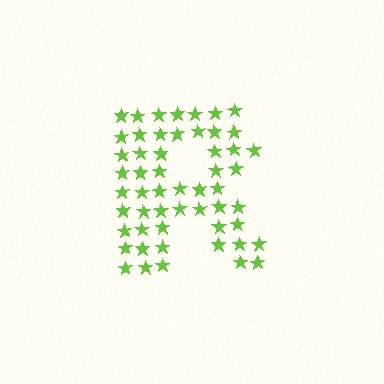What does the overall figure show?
The overall figure shows the letter R.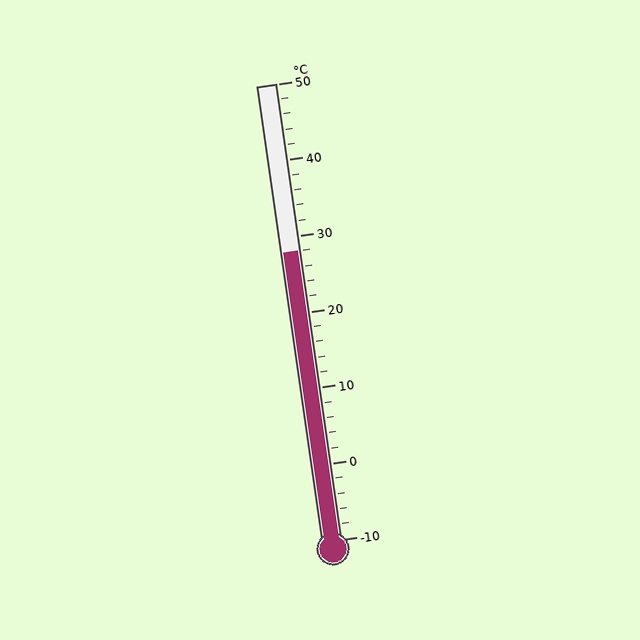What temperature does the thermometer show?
The thermometer shows approximately 28°C.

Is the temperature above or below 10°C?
The temperature is above 10°C.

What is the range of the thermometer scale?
The thermometer scale ranges from -10°C to 50°C.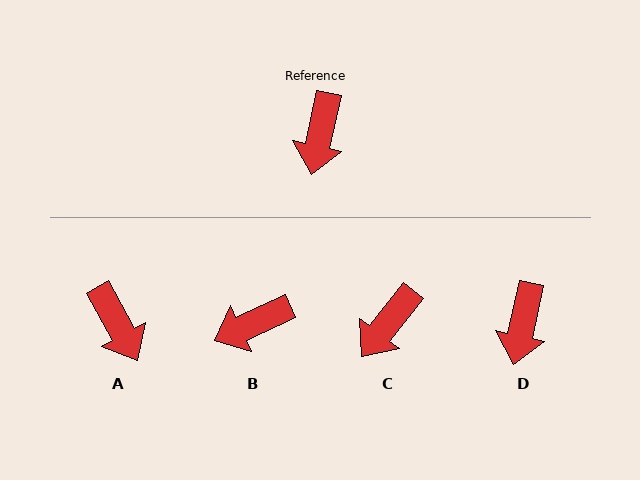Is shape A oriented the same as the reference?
No, it is off by about 41 degrees.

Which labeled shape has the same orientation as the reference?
D.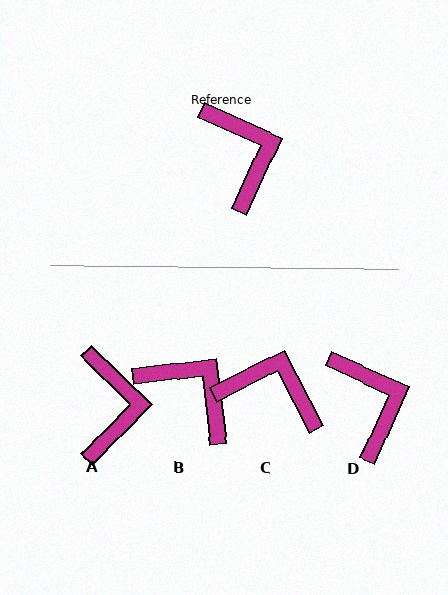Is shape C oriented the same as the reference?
No, it is off by about 51 degrees.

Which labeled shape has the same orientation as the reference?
D.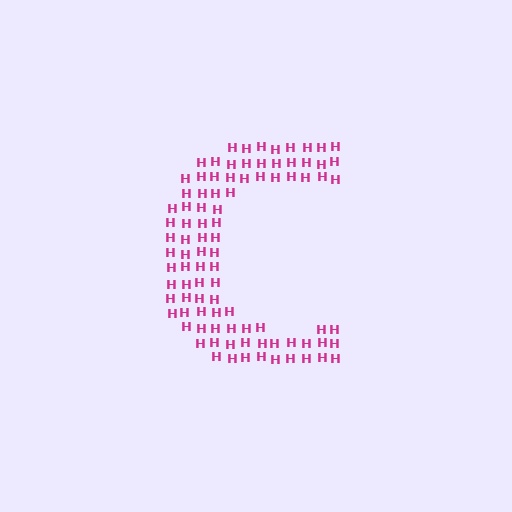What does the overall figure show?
The overall figure shows the letter C.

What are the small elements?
The small elements are letter H's.